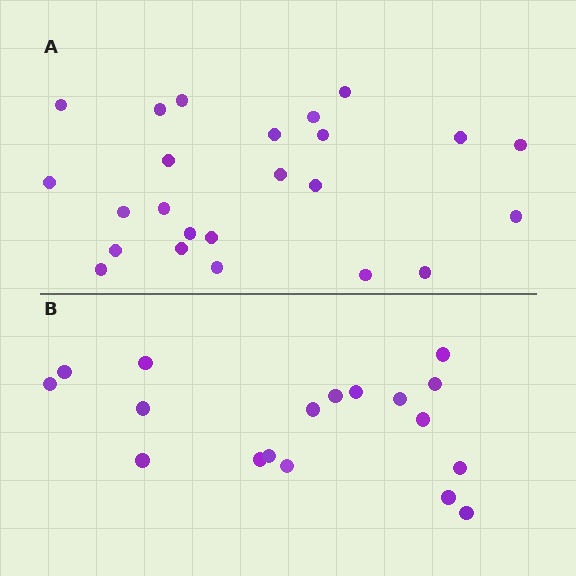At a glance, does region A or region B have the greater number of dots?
Region A (the top region) has more dots.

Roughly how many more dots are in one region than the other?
Region A has about 6 more dots than region B.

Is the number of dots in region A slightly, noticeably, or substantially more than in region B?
Region A has noticeably more, but not dramatically so. The ratio is roughly 1.3 to 1.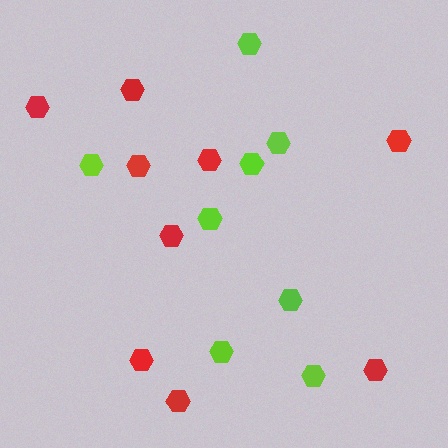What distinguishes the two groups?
There are 2 groups: one group of lime hexagons (8) and one group of red hexagons (9).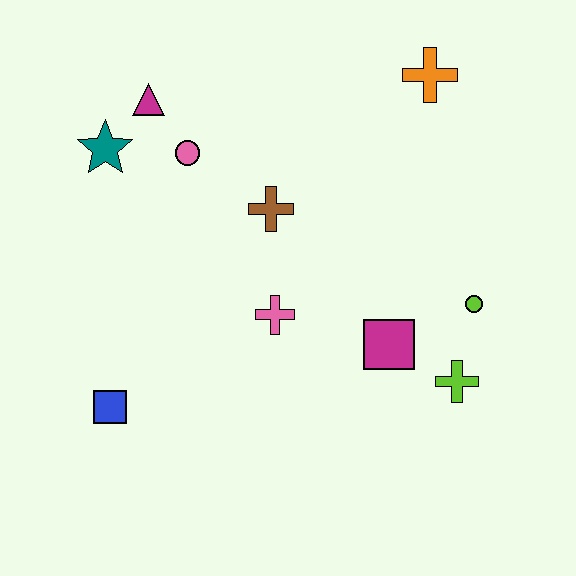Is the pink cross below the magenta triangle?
Yes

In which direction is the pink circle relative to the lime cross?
The pink circle is to the left of the lime cross.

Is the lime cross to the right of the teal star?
Yes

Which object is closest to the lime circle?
The lime cross is closest to the lime circle.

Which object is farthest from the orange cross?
The blue square is farthest from the orange cross.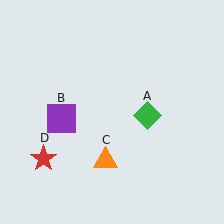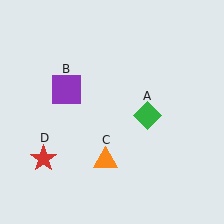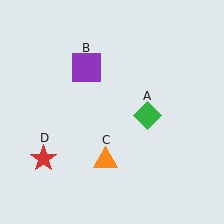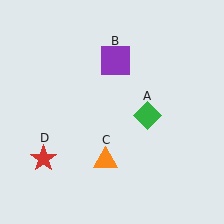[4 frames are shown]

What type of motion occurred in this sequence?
The purple square (object B) rotated clockwise around the center of the scene.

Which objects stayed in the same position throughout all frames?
Green diamond (object A) and orange triangle (object C) and red star (object D) remained stationary.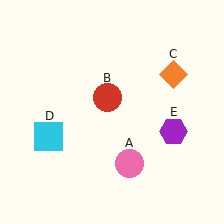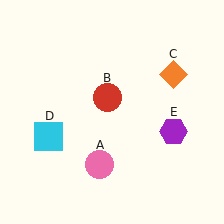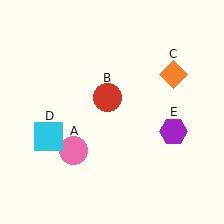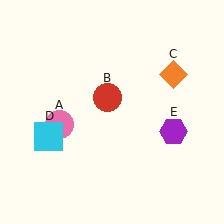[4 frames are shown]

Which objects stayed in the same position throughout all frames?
Red circle (object B) and orange diamond (object C) and cyan square (object D) and purple hexagon (object E) remained stationary.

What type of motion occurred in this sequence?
The pink circle (object A) rotated clockwise around the center of the scene.